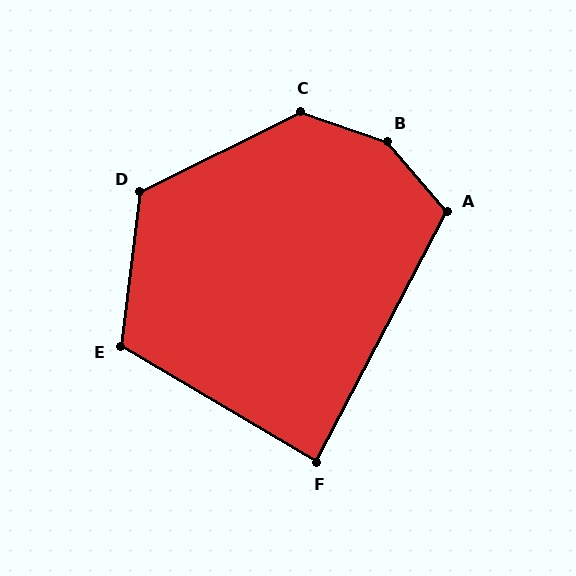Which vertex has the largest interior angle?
B, at approximately 150 degrees.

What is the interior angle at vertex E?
Approximately 114 degrees (obtuse).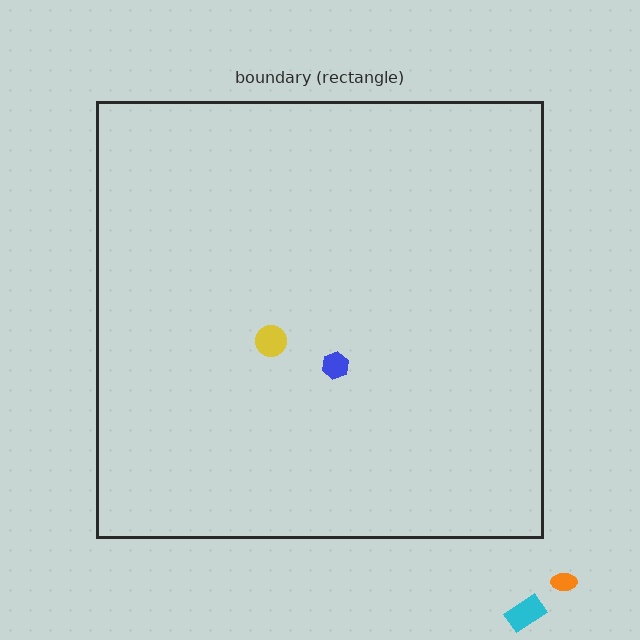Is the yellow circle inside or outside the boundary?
Inside.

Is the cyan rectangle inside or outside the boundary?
Outside.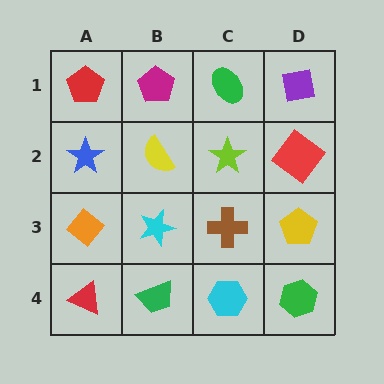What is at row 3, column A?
An orange diamond.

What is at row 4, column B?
A green trapezoid.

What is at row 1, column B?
A magenta pentagon.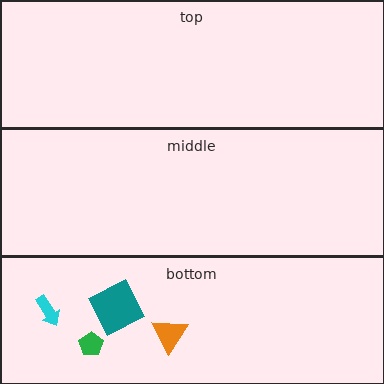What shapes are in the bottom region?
The cyan arrow, the orange triangle, the green pentagon, the teal square.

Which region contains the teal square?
The bottom region.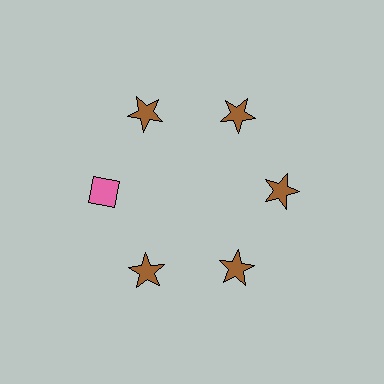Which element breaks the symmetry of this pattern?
The pink diamond at roughly the 9 o'clock position breaks the symmetry. All other shapes are brown stars.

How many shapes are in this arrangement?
There are 6 shapes arranged in a ring pattern.